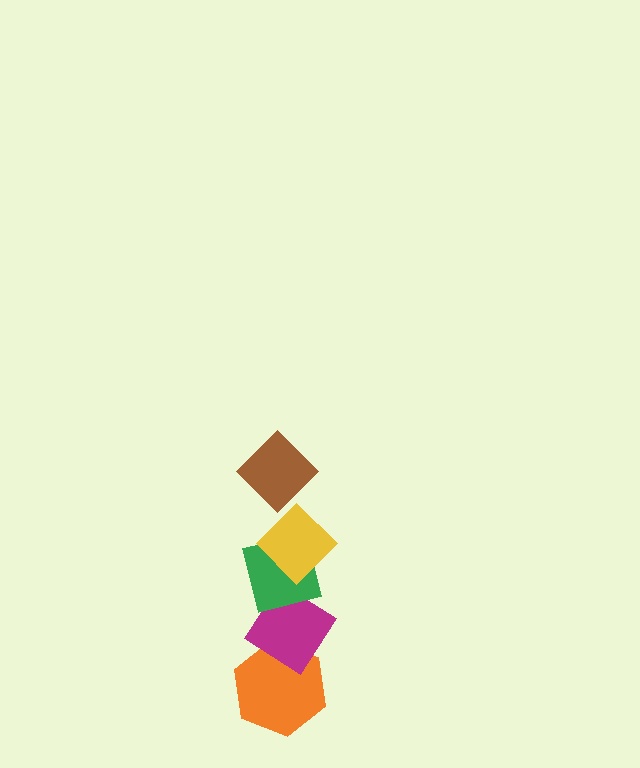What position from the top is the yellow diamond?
The yellow diamond is 2nd from the top.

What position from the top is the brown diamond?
The brown diamond is 1st from the top.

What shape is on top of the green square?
The yellow diamond is on top of the green square.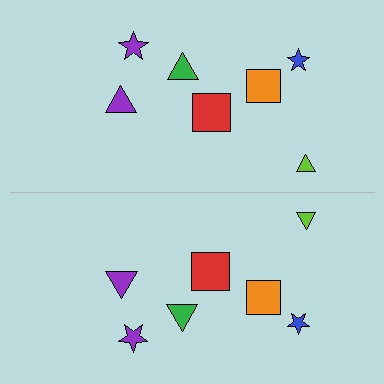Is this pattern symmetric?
Yes, this pattern has bilateral (reflection) symmetry.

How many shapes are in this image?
There are 14 shapes in this image.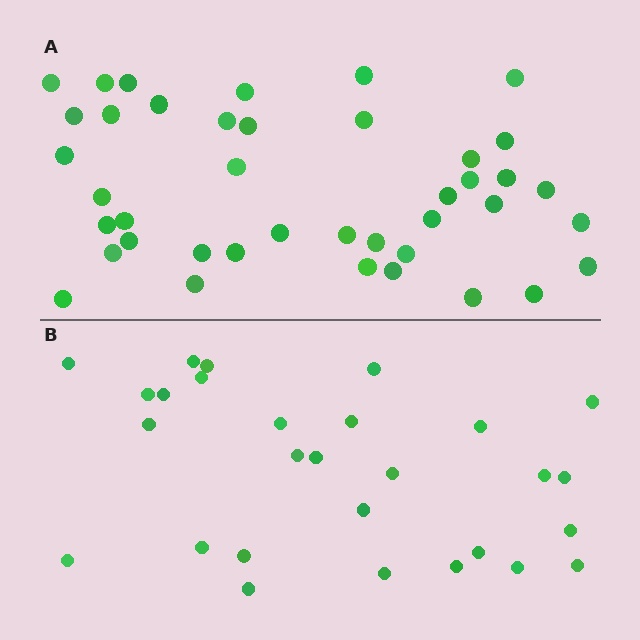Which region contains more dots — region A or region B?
Region A (the top region) has more dots.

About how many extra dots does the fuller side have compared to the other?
Region A has approximately 15 more dots than region B.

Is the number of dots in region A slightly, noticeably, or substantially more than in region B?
Region A has substantially more. The ratio is roughly 1.5 to 1.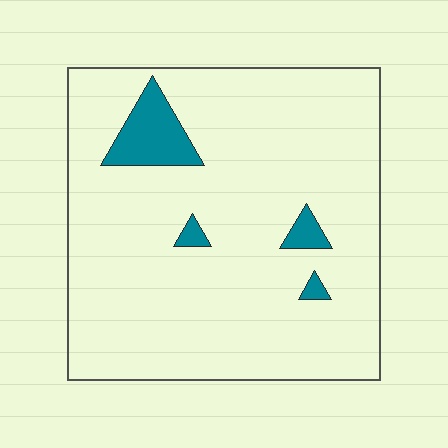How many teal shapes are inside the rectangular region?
4.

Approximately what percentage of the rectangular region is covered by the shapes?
Approximately 5%.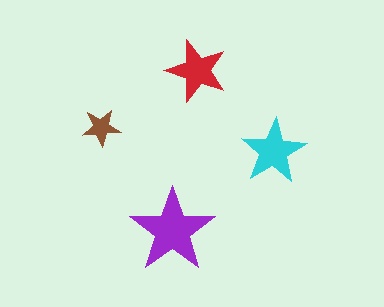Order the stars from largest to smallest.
the purple one, the cyan one, the red one, the brown one.